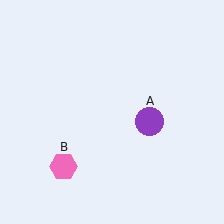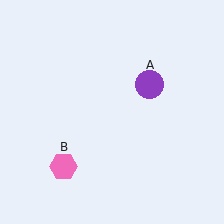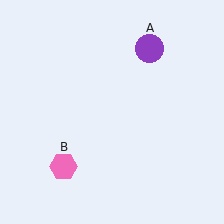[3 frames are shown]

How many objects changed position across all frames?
1 object changed position: purple circle (object A).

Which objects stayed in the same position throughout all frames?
Pink hexagon (object B) remained stationary.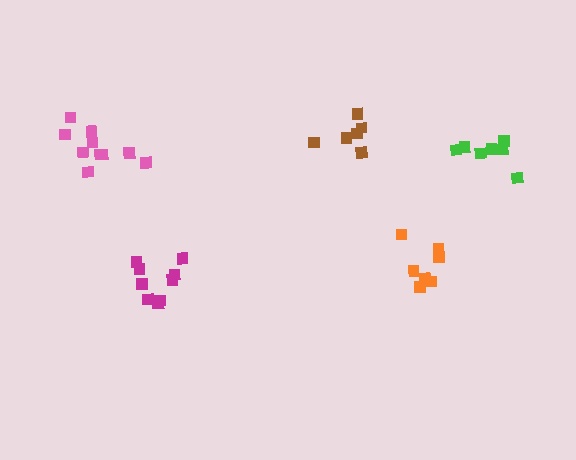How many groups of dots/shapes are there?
There are 5 groups.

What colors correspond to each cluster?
The clusters are colored: orange, pink, magenta, green, brown.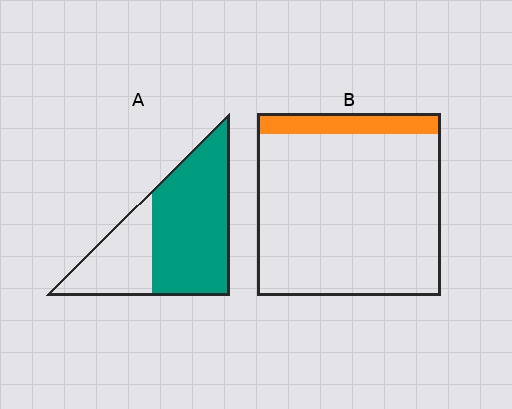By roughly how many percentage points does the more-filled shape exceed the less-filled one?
By roughly 55 percentage points (A over B).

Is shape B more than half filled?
No.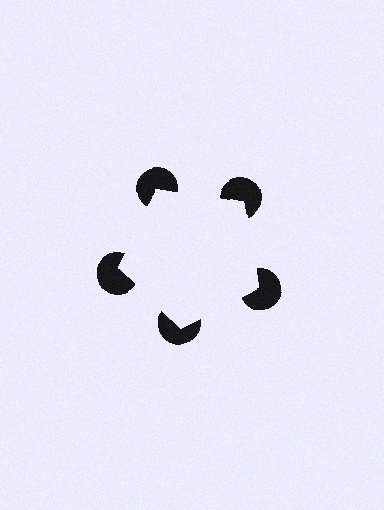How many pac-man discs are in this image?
There are 5 — one at each vertex of the illusory pentagon.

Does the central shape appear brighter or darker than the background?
It typically appears slightly brighter than the background, even though no actual brightness change is drawn.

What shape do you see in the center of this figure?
An illusory pentagon — its edges are inferred from the aligned wedge cuts in the pac-man discs, not physically drawn.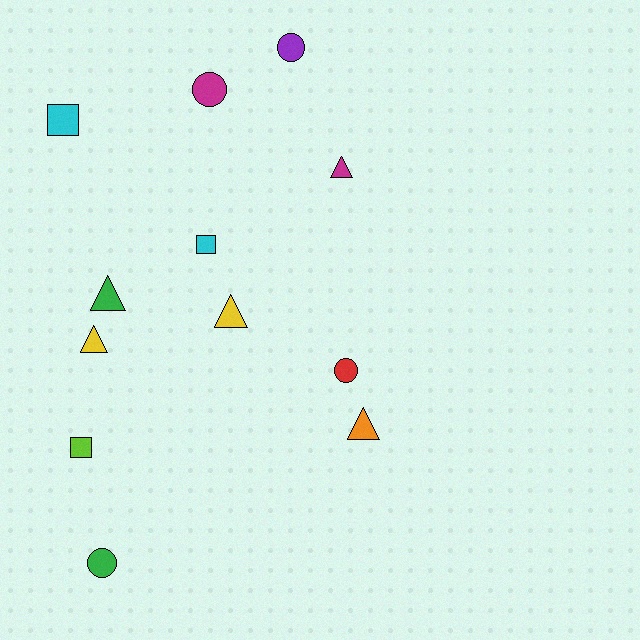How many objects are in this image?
There are 12 objects.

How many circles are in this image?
There are 4 circles.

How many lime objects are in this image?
There is 1 lime object.